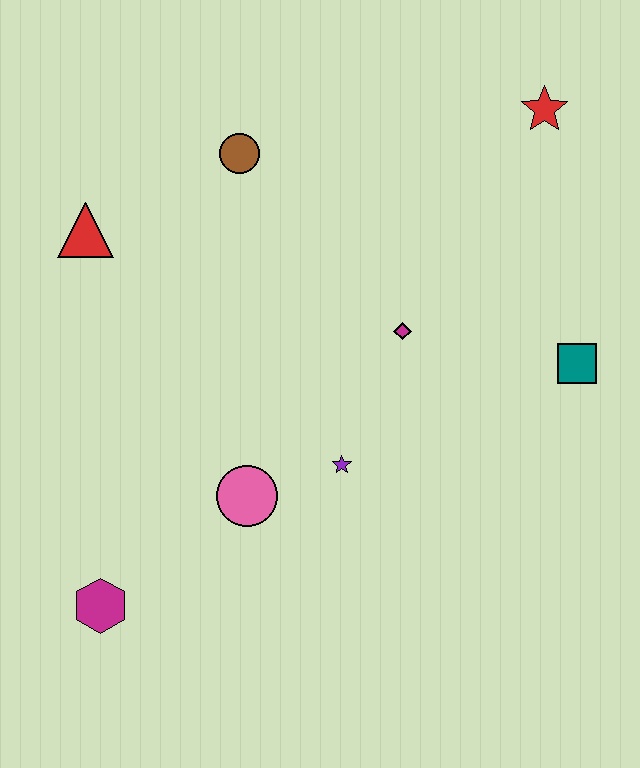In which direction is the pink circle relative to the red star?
The pink circle is below the red star.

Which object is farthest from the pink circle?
The red star is farthest from the pink circle.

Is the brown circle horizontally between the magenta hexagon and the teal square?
Yes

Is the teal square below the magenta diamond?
Yes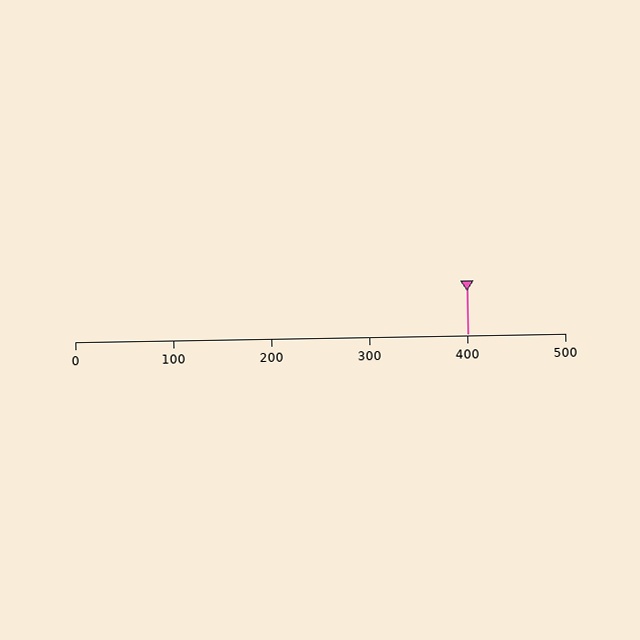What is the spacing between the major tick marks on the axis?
The major ticks are spaced 100 apart.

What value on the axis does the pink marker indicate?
The marker indicates approximately 400.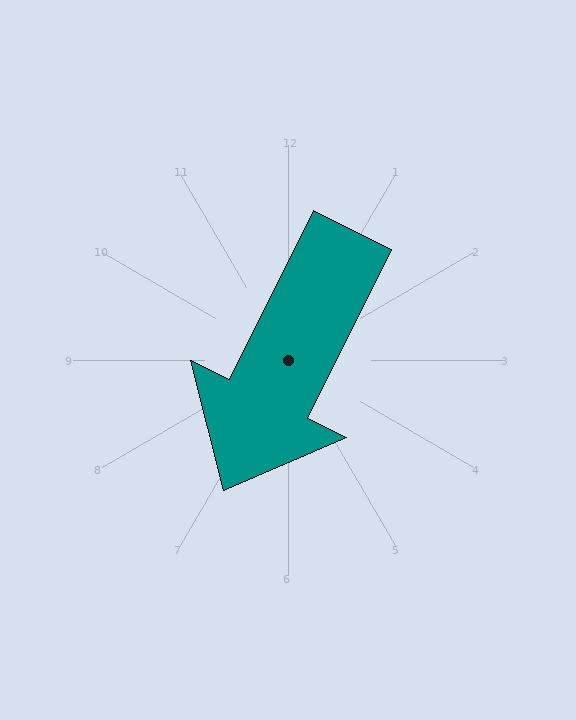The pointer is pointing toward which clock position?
Roughly 7 o'clock.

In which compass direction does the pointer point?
Southwest.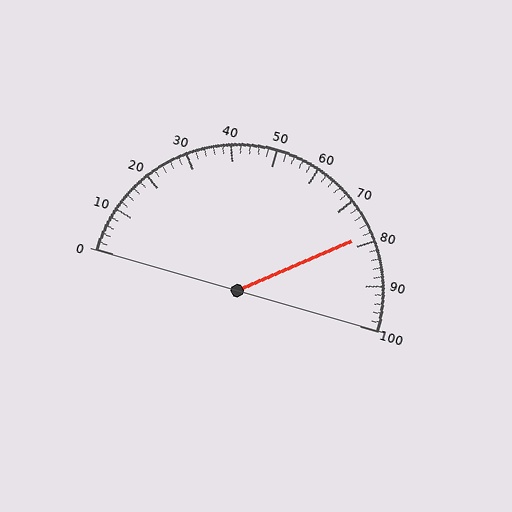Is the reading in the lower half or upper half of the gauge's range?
The reading is in the upper half of the range (0 to 100).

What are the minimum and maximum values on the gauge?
The gauge ranges from 0 to 100.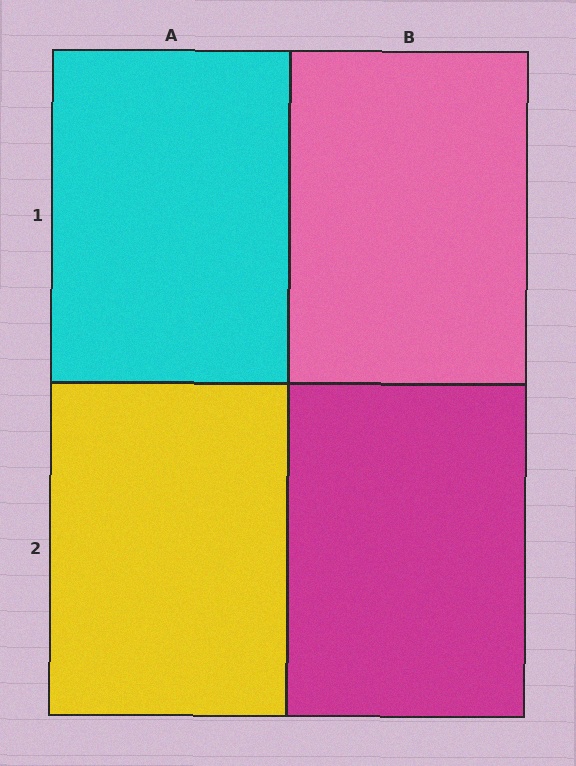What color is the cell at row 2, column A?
Yellow.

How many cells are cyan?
1 cell is cyan.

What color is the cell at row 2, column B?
Magenta.